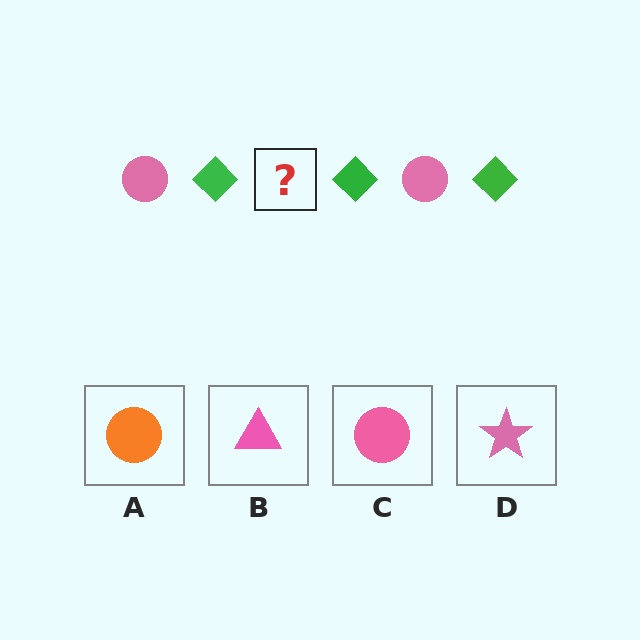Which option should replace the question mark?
Option C.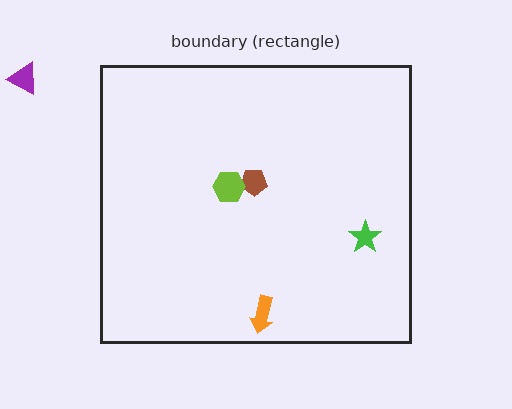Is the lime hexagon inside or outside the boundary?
Inside.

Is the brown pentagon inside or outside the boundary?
Inside.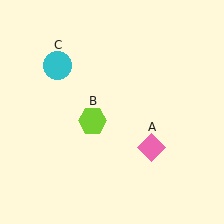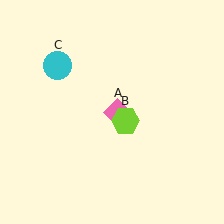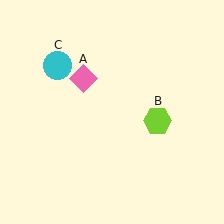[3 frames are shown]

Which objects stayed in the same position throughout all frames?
Cyan circle (object C) remained stationary.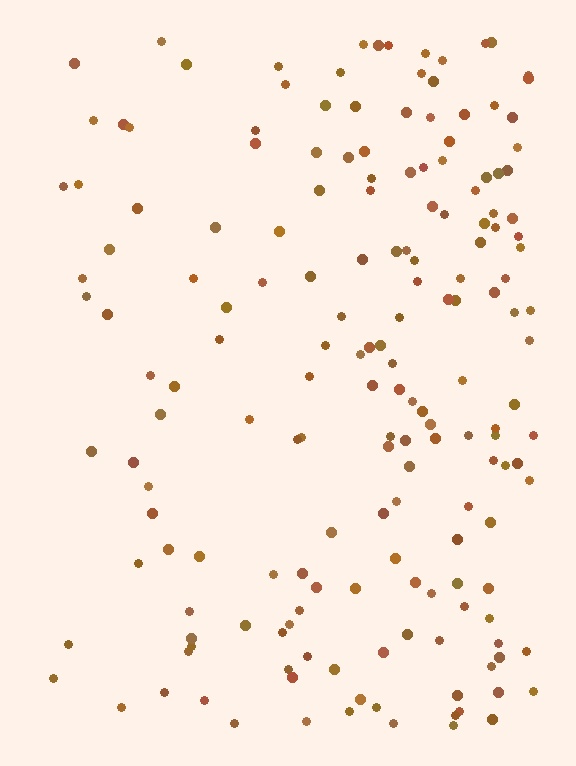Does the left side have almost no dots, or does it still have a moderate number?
Still a moderate number, just noticeably fewer than the right.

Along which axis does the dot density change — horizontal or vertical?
Horizontal.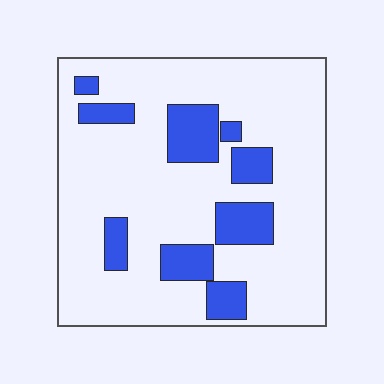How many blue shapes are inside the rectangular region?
9.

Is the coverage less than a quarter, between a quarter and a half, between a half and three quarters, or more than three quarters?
Less than a quarter.